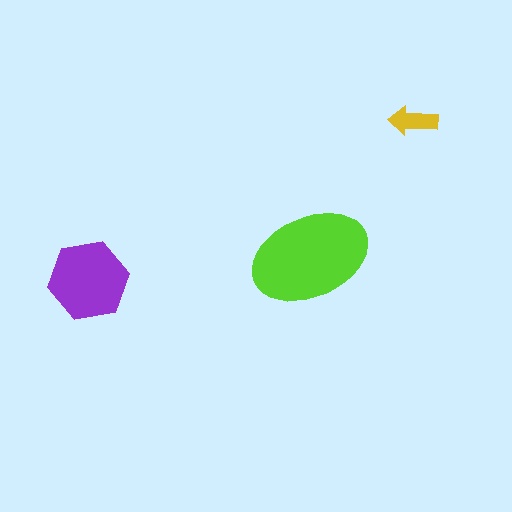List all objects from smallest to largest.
The yellow arrow, the purple hexagon, the lime ellipse.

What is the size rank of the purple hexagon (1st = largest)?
2nd.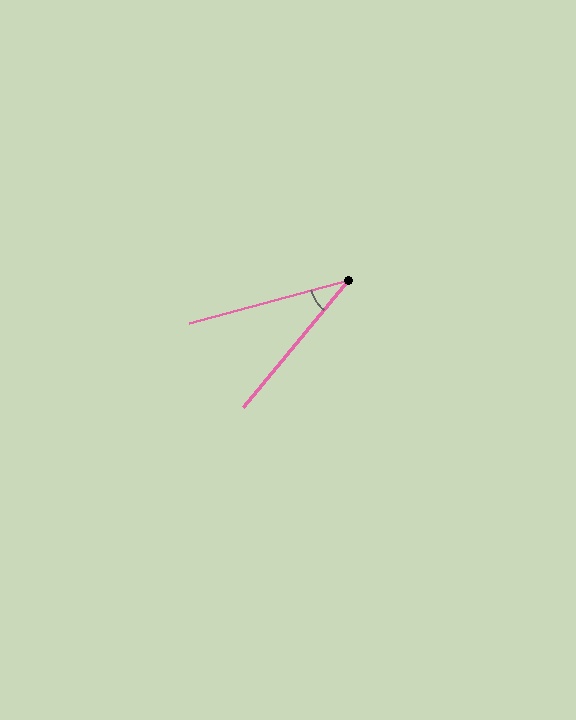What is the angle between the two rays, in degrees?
Approximately 35 degrees.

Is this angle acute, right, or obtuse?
It is acute.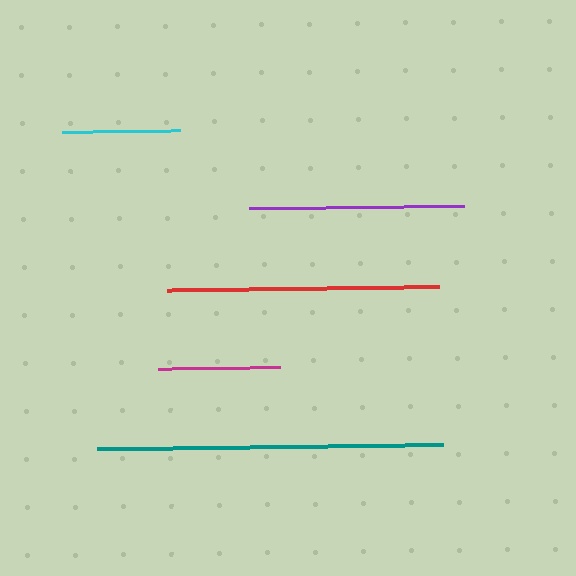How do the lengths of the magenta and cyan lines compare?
The magenta and cyan lines are approximately the same length.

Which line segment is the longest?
The teal line is the longest at approximately 347 pixels.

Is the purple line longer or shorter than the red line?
The red line is longer than the purple line.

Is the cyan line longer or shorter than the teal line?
The teal line is longer than the cyan line.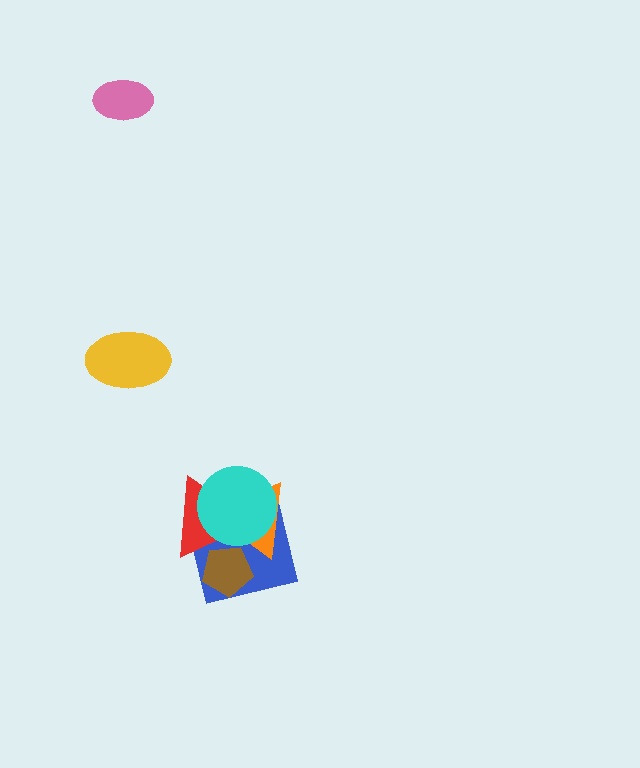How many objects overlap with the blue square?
4 objects overlap with the blue square.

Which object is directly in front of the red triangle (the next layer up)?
The brown pentagon is directly in front of the red triangle.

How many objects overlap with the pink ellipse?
0 objects overlap with the pink ellipse.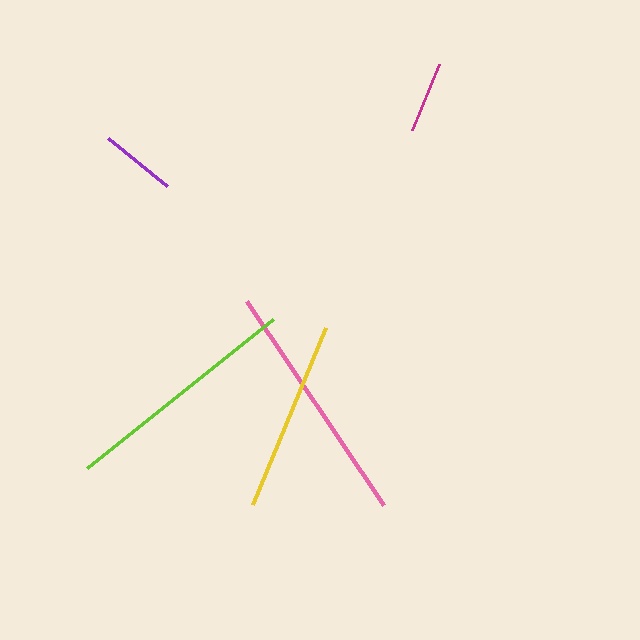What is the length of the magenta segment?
The magenta segment is approximately 71 pixels long.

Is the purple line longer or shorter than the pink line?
The pink line is longer than the purple line.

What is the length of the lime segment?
The lime segment is approximately 239 pixels long.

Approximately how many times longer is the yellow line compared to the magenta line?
The yellow line is approximately 2.7 times the length of the magenta line.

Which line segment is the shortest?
The magenta line is the shortest at approximately 71 pixels.